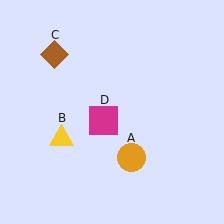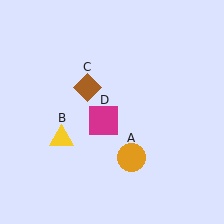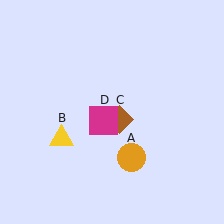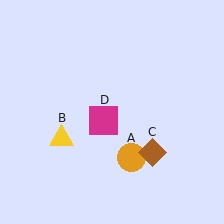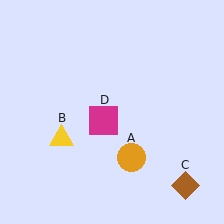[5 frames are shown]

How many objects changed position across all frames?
1 object changed position: brown diamond (object C).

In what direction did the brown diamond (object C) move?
The brown diamond (object C) moved down and to the right.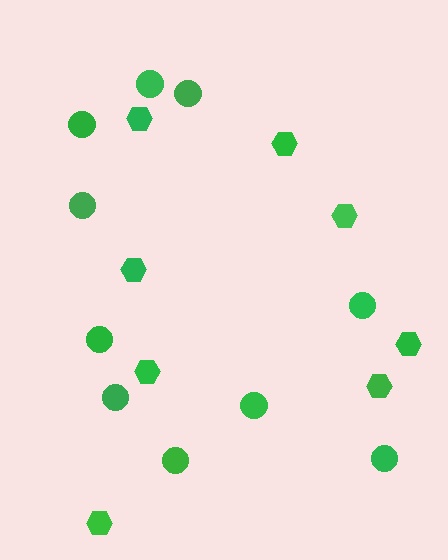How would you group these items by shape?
There are 2 groups: one group of hexagons (8) and one group of circles (10).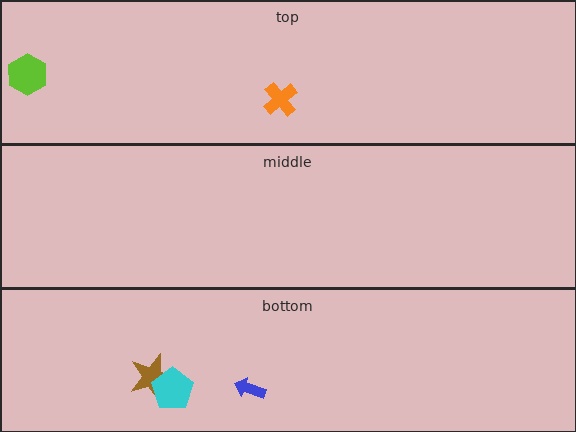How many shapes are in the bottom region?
3.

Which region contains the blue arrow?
The bottom region.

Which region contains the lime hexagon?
The top region.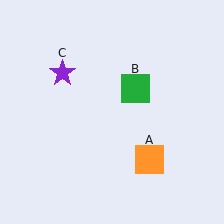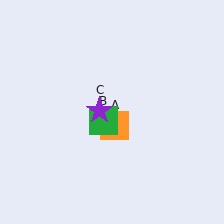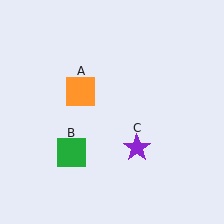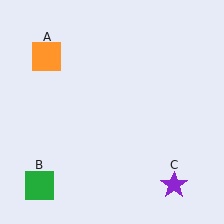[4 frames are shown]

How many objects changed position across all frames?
3 objects changed position: orange square (object A), green square (object B), purple star (object C).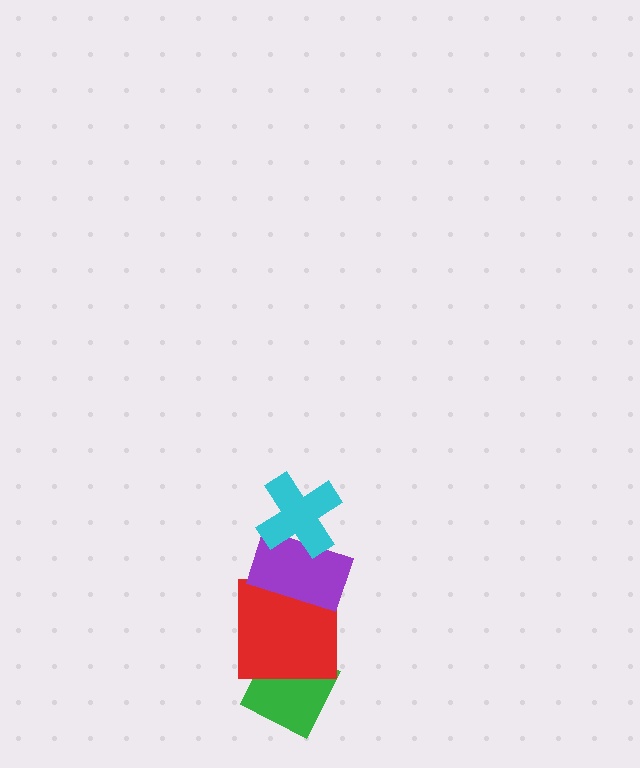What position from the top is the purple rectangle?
The purple rectangle is 2nd from the top.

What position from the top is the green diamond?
The green diamond is 4th from the top.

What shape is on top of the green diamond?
The red square is on top of the green diamond.